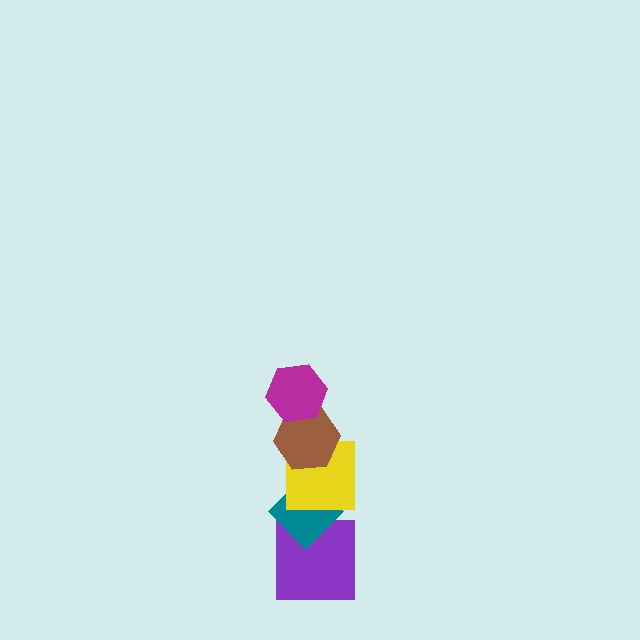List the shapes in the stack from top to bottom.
From top to bottom: the magenta hexagon, the brown hexagon, the yellow square, the teal diamond, the purple square.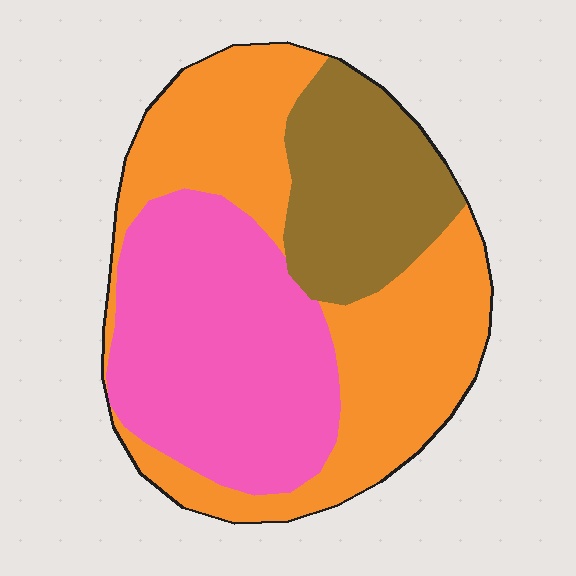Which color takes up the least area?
Brown, at roughly 20%.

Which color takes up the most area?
Orange, at roughly 45%.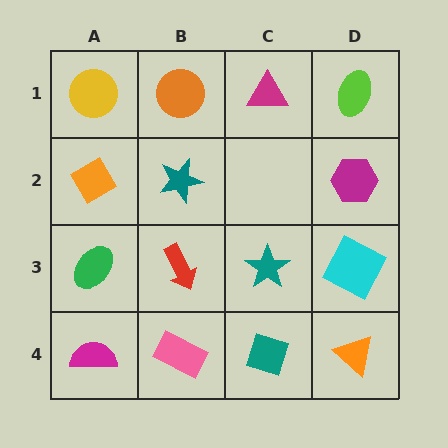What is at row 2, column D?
A magenta hexagon.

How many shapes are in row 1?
4 shapes.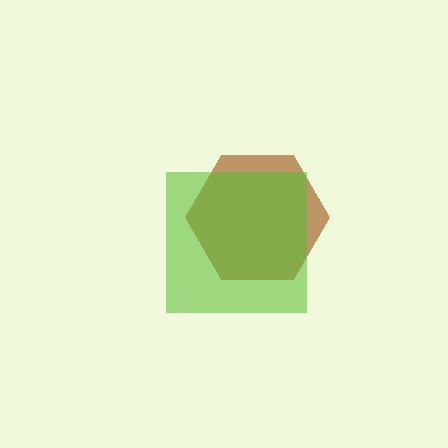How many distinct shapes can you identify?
There are 2 distinct shapes: a brown hexagon, a lime square.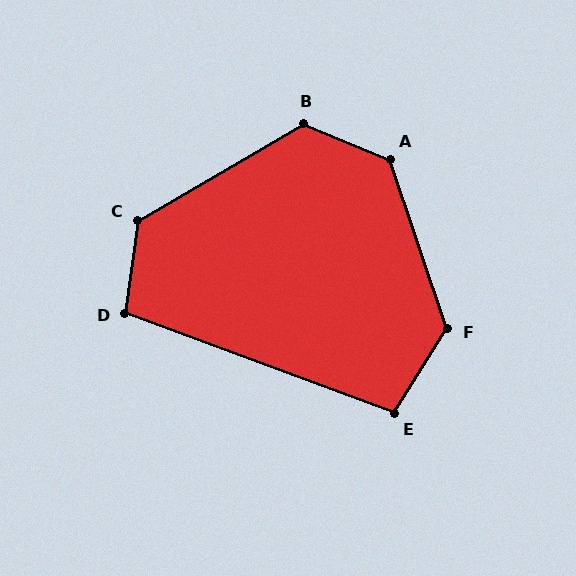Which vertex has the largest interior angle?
A, at approximately 131 degrees.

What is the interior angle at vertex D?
Approximately 103 degrees (obtuse).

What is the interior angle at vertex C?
Approximately 128 degrees (obtuse).